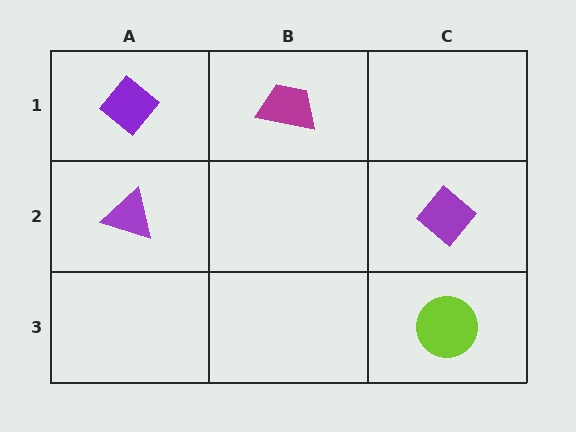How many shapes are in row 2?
2 shapes.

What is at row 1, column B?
A magenta trapezoid.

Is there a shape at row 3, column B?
No, that cell is empty.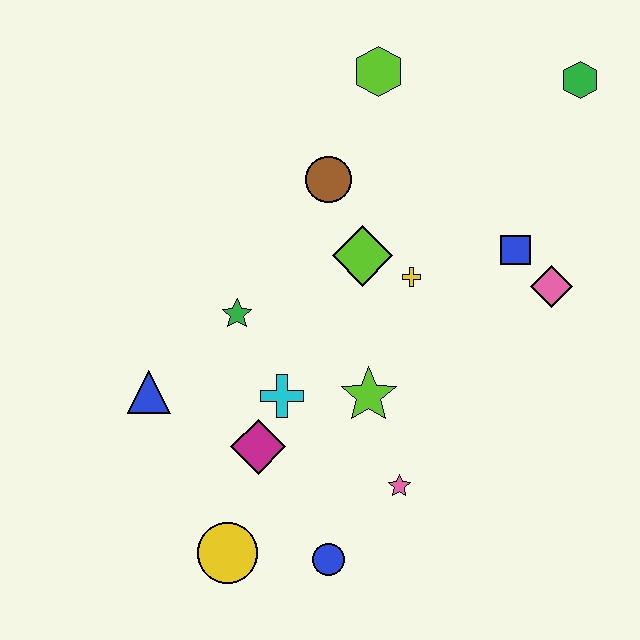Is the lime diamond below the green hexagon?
Yes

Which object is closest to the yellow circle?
The blue circle is closest to the yellow circle.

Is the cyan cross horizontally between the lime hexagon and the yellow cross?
No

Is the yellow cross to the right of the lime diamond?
Yes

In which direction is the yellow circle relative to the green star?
The yellow circle is below the green star.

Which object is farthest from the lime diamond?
The yellow circle is farthest from the lime diamond.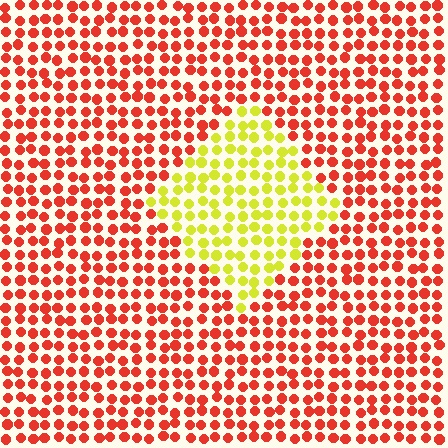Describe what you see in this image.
The image is filled with small red elements in a uniform arrangement. A diamond-shaped region is visible where the elements are tinted to a slightly different hue, forming a subtle color boundary.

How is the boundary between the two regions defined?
The boundary is defined purely by a slight shift in hue (about 64 degrees). Spacing, size, and orientation are identical on both sides.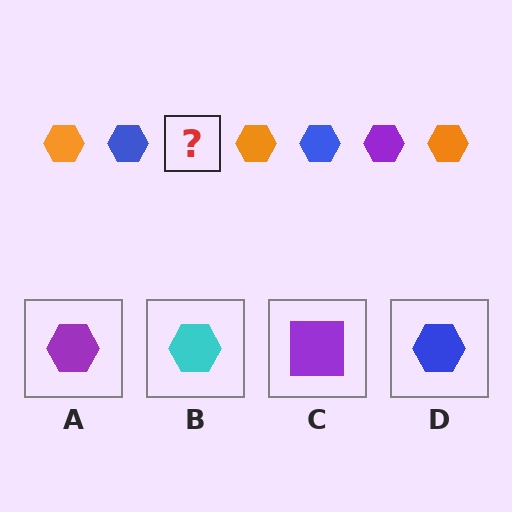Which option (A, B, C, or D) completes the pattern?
A.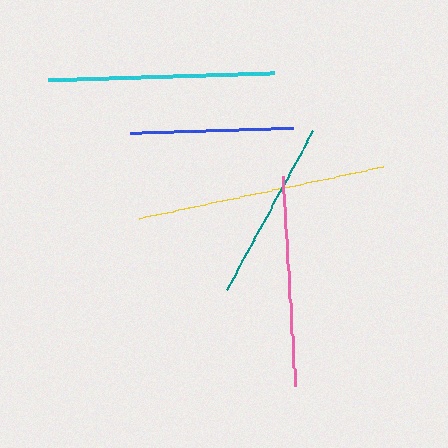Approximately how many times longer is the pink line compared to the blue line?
The pink line is approximately 1.3 times the length of the blue line.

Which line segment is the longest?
The yellow line is the longest at approximately 250 pixels.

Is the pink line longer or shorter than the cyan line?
The cyan line is longer than the pink line.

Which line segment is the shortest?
The blue line is the shortest at approximately 164 pixels.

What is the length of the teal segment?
The teal segment is approximately 181 pixels long.